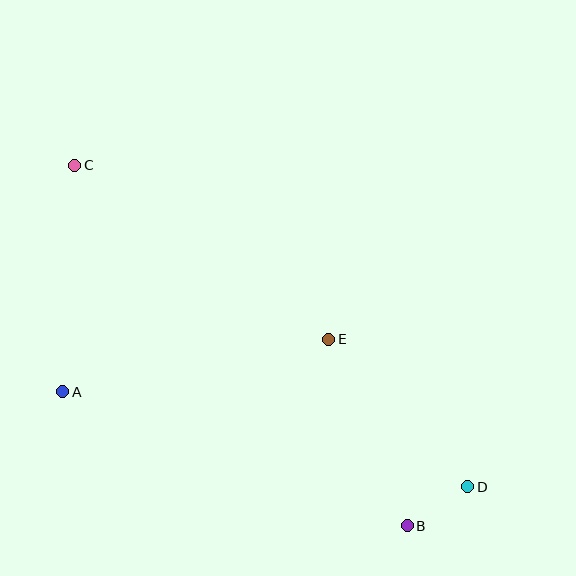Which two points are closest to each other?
Points B and D are closest to each other.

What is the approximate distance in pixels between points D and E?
The distance between D and E is approximately 202 pixels.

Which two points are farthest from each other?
Points C and D are farthest from each other.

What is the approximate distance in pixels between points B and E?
The distance between B and E is approximately 203 pixels.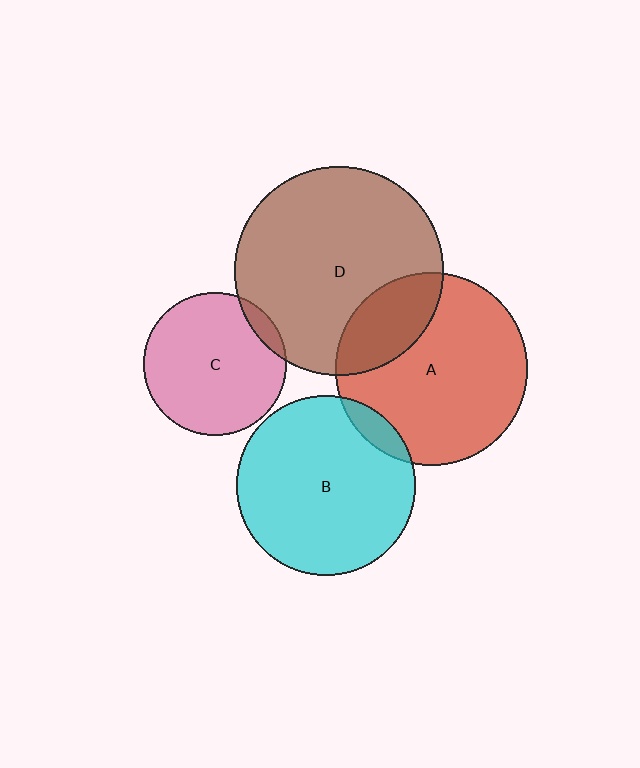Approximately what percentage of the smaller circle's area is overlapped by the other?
Approximately 5%.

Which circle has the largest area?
Circle D (brown).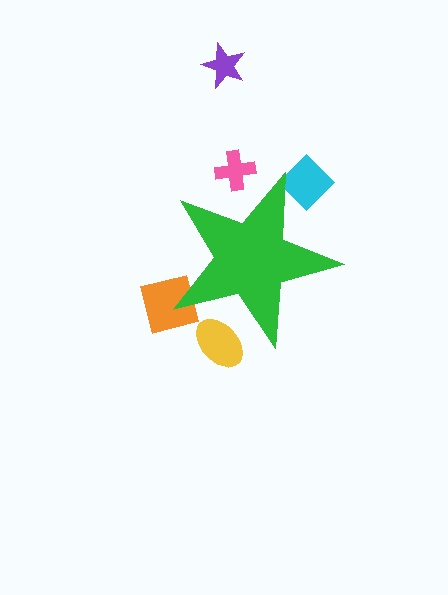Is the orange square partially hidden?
Yes, the orange square is partially hidden behind the green star.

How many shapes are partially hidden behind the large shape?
4 shapes are partially hidden.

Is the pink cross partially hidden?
Yes, the pink cross is partially hidden behind the green star.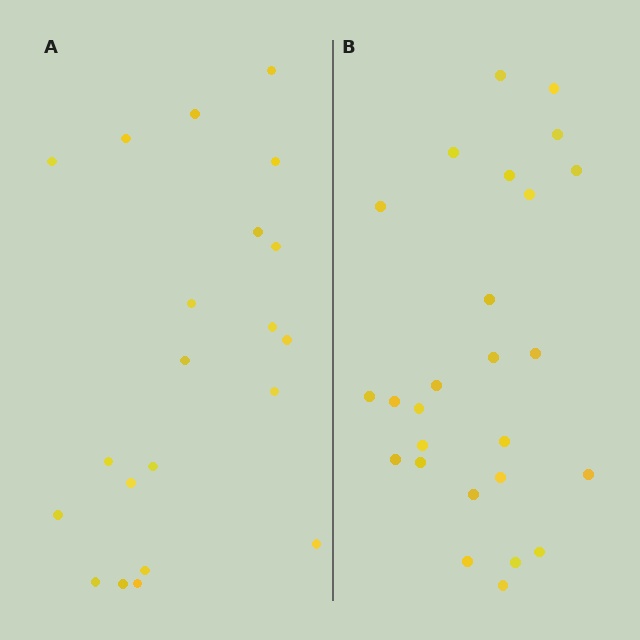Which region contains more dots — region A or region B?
Region B (the right region) has more dots.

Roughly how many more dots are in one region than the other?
Region B has about 5 more dots than region A.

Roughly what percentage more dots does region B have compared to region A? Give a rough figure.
About 25% more.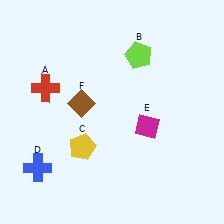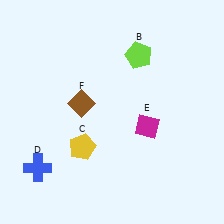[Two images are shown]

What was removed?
The red cross (A) was removed in Image 2.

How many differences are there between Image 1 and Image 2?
There is 1 difference between the two images.